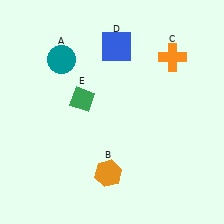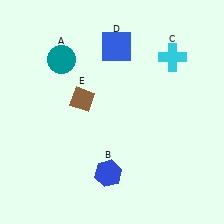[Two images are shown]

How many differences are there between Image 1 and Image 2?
There are 3 differences between the two images.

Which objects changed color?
B changed from orange to blue. C changed from orange to cyan. E changed from green to brown.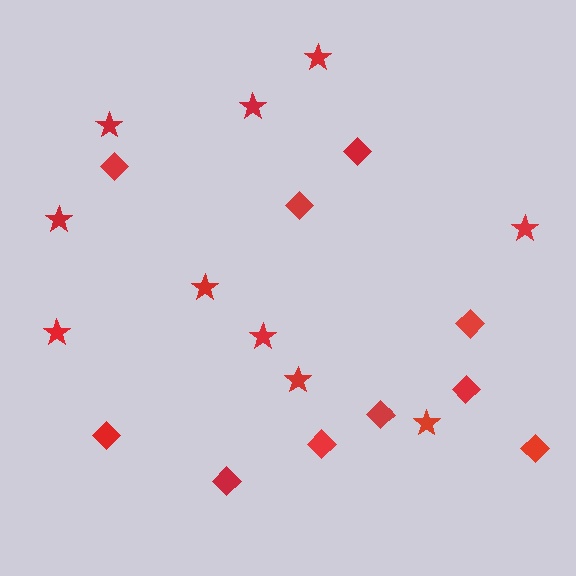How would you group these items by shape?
There are 2 groups: one group of stars (10) and one group of diamonds (10).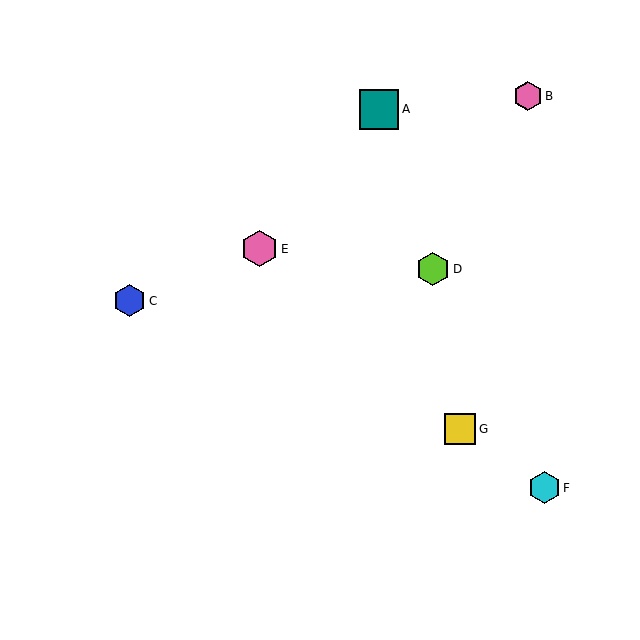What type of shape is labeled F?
Shape F is a cyan hexagon.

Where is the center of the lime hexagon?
The center of the lime hexagon is at (433, 269).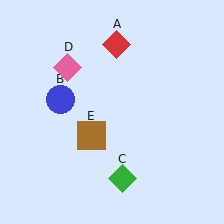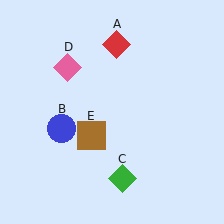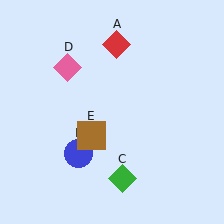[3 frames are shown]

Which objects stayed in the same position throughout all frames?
Red diamond (object A) and green diamond (object C) and pink diamond (object D) and brown square (object E) remained stationary.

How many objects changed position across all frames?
1 object changed position: blue circle (object B).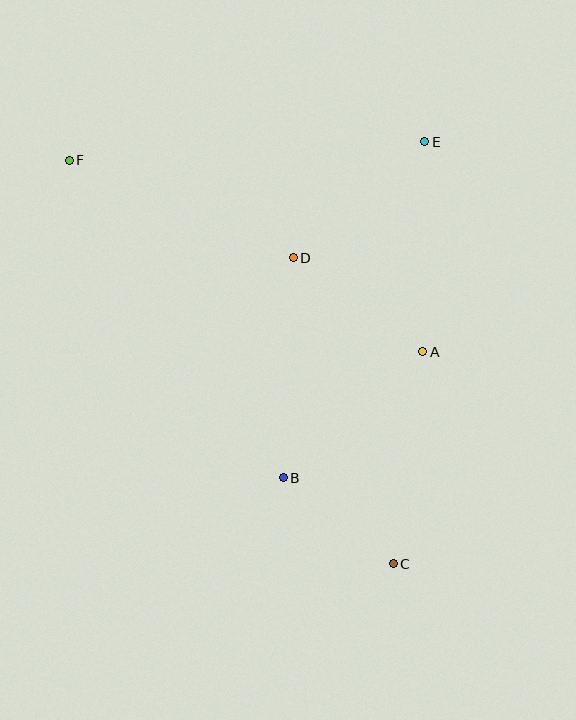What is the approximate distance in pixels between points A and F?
The distance between A and F is approximately 402 pixels.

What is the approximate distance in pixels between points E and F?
The distance between E and F is approximately 356 pixels.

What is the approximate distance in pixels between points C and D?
The distance between C and D is approximately 322 pixels.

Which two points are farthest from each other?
Points C and F are farthest from each other.